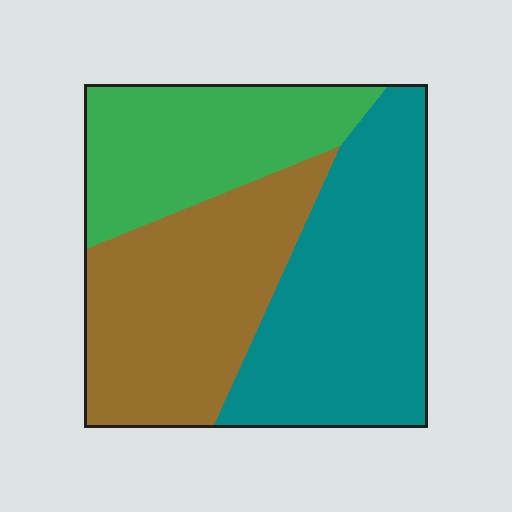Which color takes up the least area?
Green, at roughly 25%.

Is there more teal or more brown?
Teal.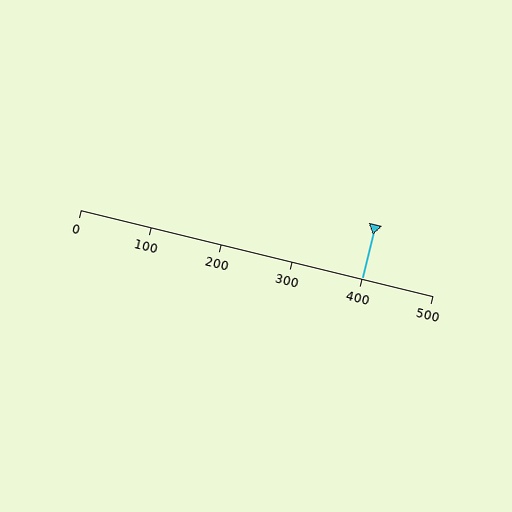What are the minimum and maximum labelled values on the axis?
The axis runs from 0 to 500.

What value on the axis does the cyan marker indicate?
The marker indicates approximately 400.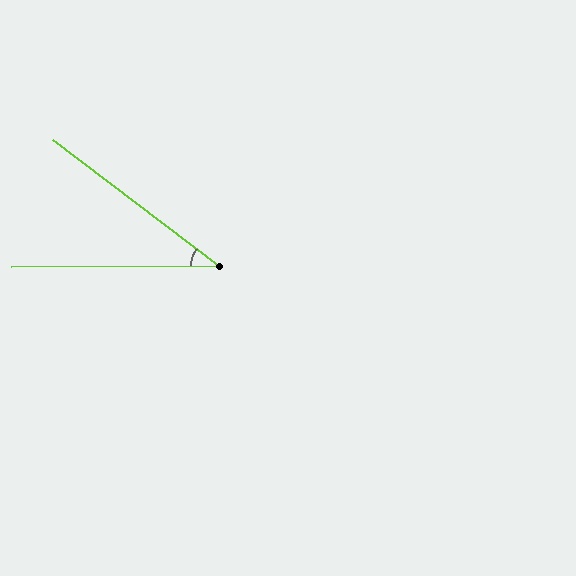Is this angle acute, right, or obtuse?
It is acute.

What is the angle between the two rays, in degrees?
Approximately 38 degrees.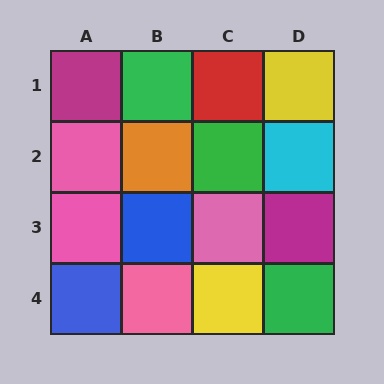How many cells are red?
1 cell is red.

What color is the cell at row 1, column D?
Yellow.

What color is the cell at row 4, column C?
Yellow.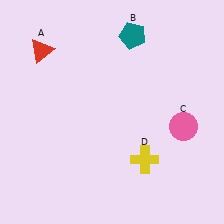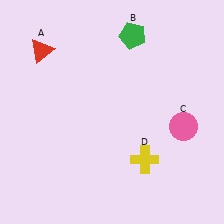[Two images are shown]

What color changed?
The pentagon (B) changed from teal in Image 1 to green in Image 2.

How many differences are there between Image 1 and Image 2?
There is 1 difference between the two images.